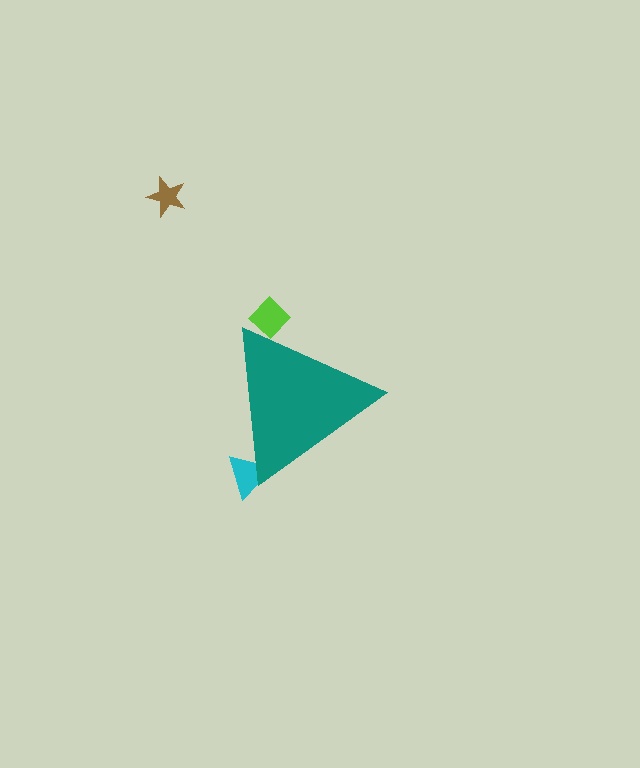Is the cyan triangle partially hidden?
Yes, the cyan triangle is partially hidden behind the teal triangle.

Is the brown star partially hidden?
No, the brown star is fully visible.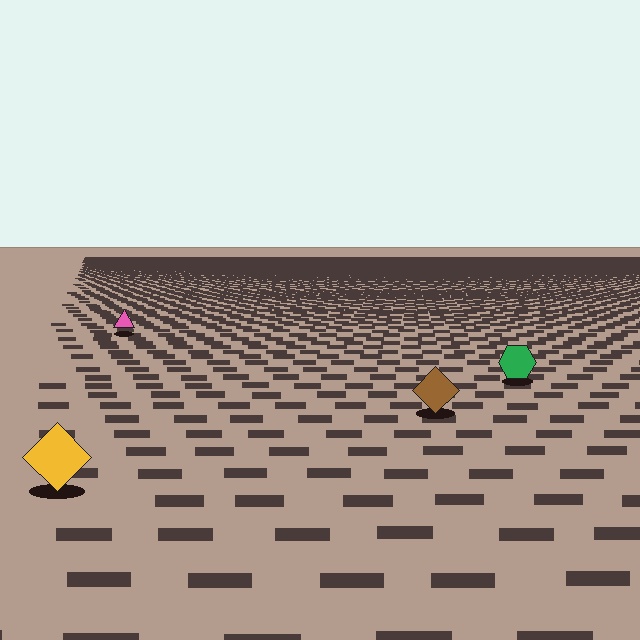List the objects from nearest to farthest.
From nearest to farthest: the yellow diamond, the brown diamond, the green hexagon, the pink triangle.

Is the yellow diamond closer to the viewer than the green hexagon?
Yes. The yellow diamond is closer — you can tell from the texture gradient: the ground texture is coarser near it.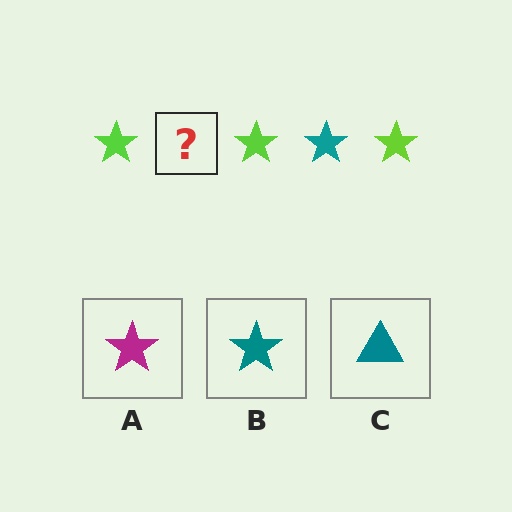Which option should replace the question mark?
Option B.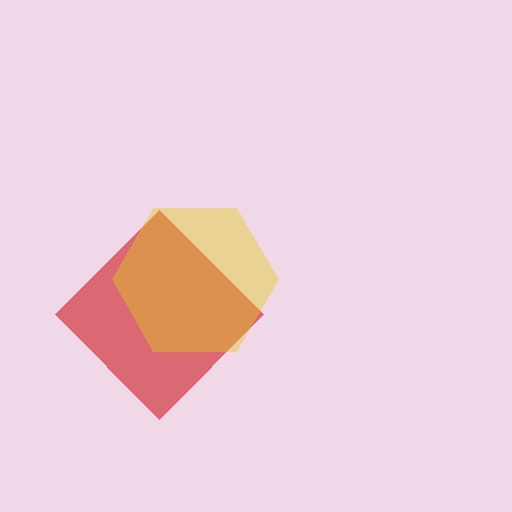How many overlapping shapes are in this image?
There are 2 overlapping shapes in the image.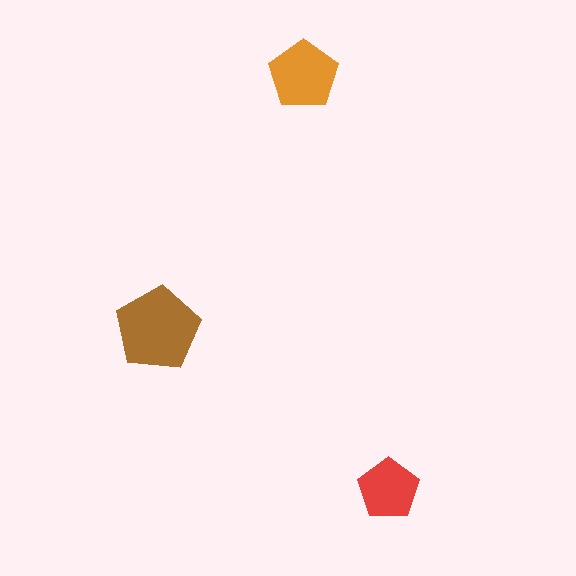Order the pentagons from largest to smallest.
the brown one, the orange one, the red one.